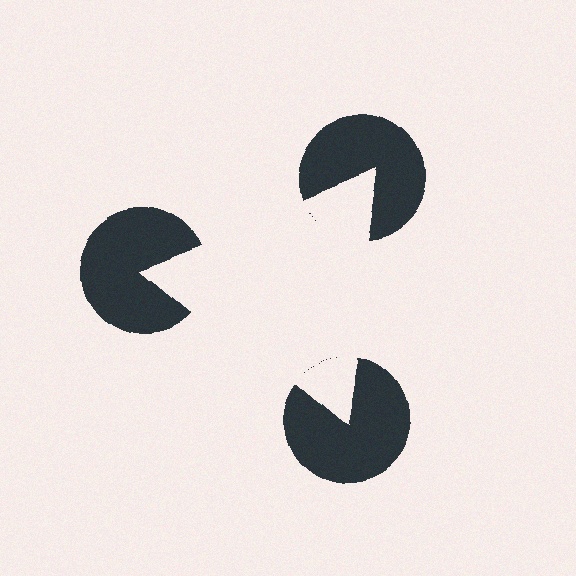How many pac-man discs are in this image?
There are 3 — one at each vertex of the illusory triangle.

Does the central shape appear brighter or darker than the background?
It typically appears slightly brighter than the background, even though no actual brightness change is drawn.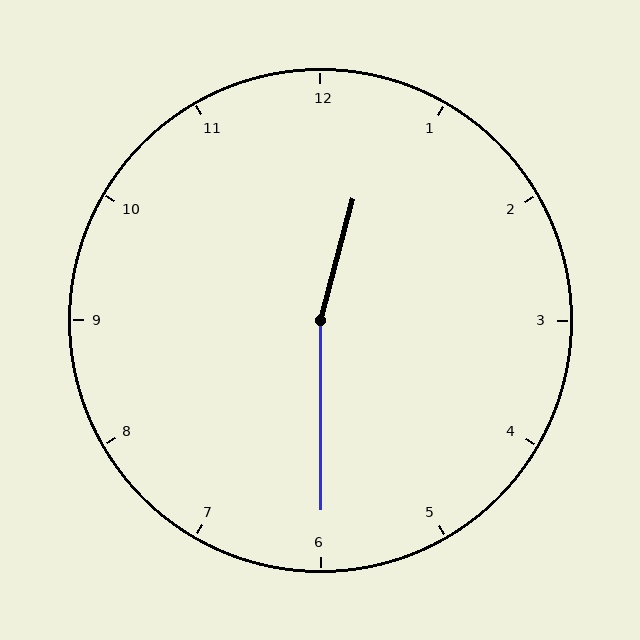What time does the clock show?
12:30.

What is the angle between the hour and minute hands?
Approximately 165 degrees.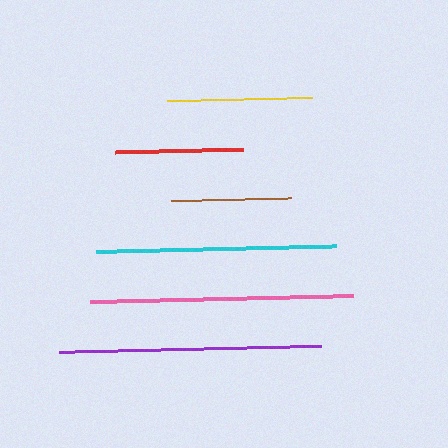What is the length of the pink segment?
The pink segment is approximately 263 pixels long.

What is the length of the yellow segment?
The yellow segment is approximately 145 pixels long.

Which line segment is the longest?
The pink line is the longest at approximately 263 pixels.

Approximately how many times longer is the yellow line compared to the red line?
The yellow line is approximately 1.1 times the length of the red line.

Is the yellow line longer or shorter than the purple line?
The purple line is longer than the yellow line.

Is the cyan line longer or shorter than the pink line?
The pink line is longer than the cyan line.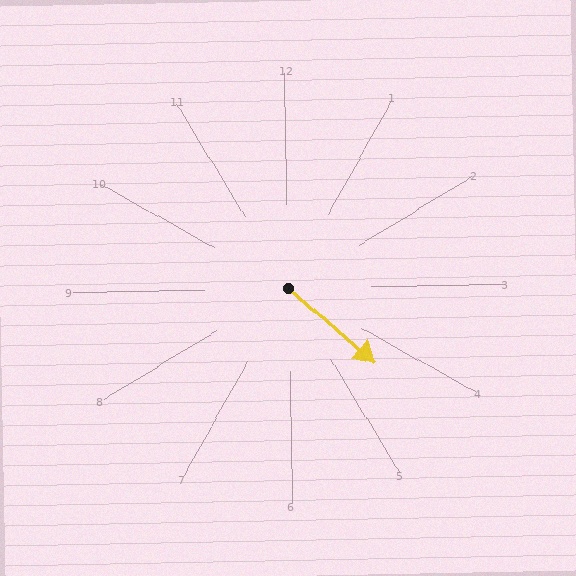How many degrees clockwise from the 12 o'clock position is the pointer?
Approximately 132 degrees.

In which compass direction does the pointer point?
Southeast.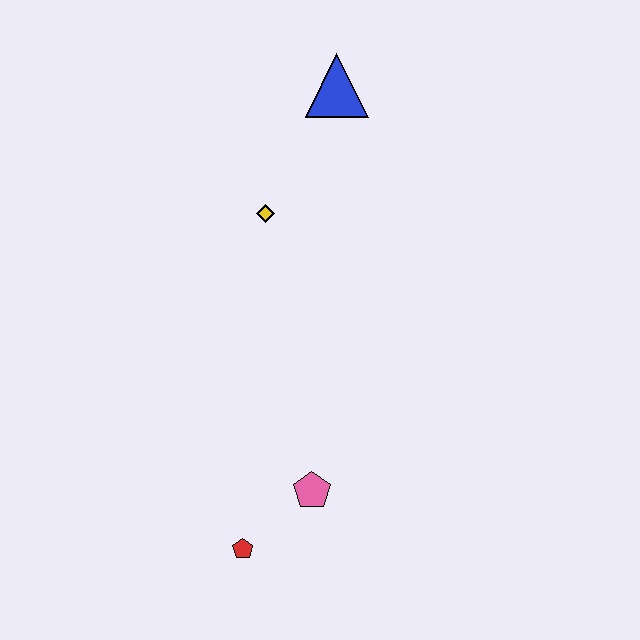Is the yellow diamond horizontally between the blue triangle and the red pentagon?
Yes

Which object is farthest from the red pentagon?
The blue triangle is farthest from the red pentagon.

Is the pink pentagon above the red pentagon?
Yes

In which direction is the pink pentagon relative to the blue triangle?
The pink pentagon is below the blue triangle.